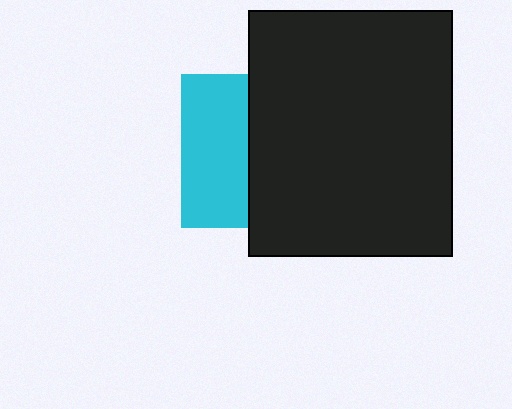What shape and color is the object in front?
The object in front is a black rectangle.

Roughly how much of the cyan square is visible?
A small part of it is visible (roughly 43%).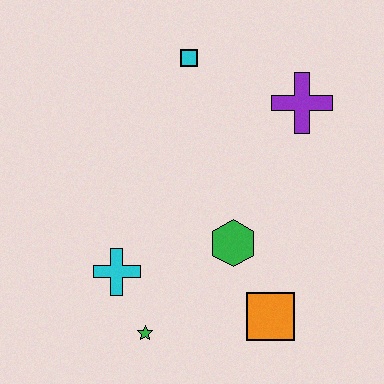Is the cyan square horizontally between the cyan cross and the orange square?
Yes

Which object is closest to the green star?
The cyan cross is closest to the green star.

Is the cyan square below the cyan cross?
No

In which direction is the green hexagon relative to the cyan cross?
The green hexagon is to the right of the cyan cross.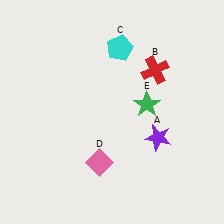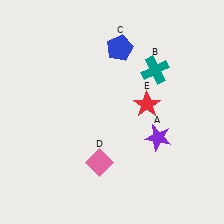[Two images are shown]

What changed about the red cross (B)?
In Image 1, B is red. In Image 2, it changed to teal.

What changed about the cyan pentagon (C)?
In Image 1, C is cyan. In Image 2, it changed to blue.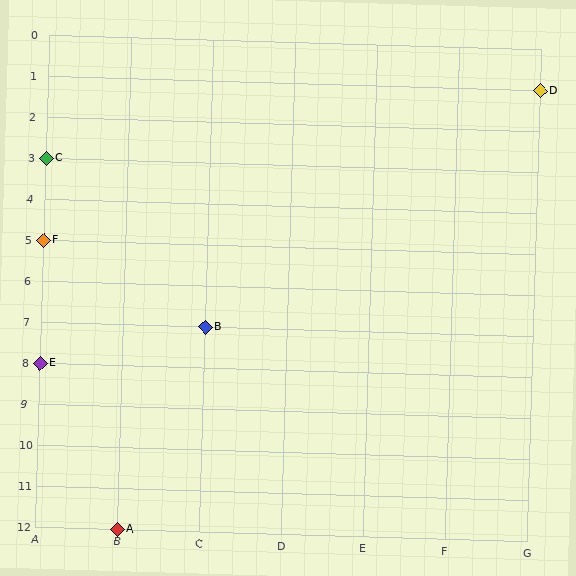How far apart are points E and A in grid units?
Points E and A are 1 column and 4 rows apart (about 4.1 grid units diagonally).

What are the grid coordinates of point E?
Point E is at grid coordinates (A, 8).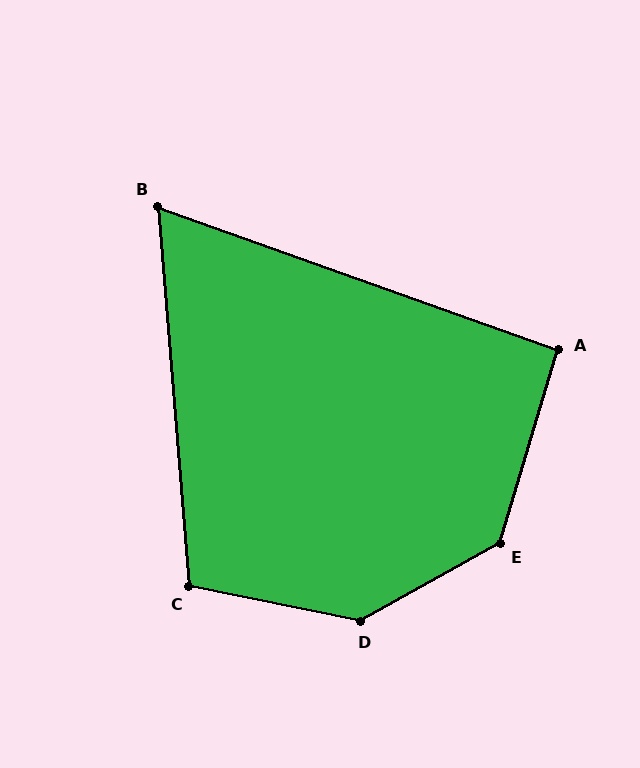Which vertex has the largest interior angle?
D, at approximately 139 degrees.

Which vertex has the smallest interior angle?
B, at approximately 66 degrees.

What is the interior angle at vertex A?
Approximately 93 degrees (approximately right).